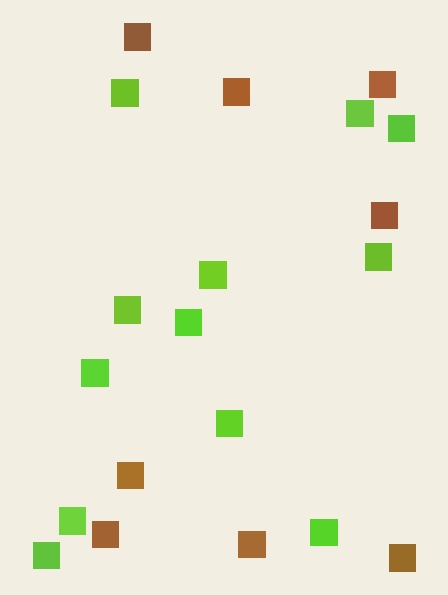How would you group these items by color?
There are 2 groups: one group of brown squares (8) and one group of lime squares (12).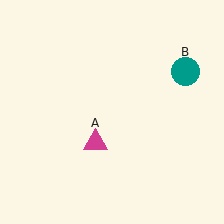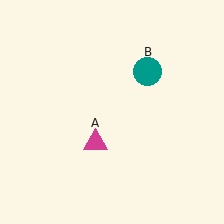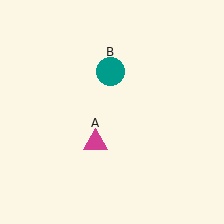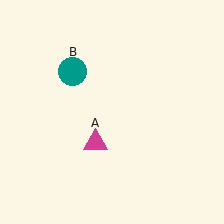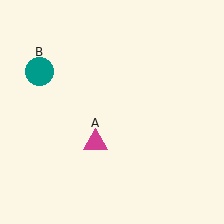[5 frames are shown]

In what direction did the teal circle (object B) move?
The teal circle (object B) moved left.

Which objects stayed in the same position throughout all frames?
Magenta triangle (object A) remained stationary.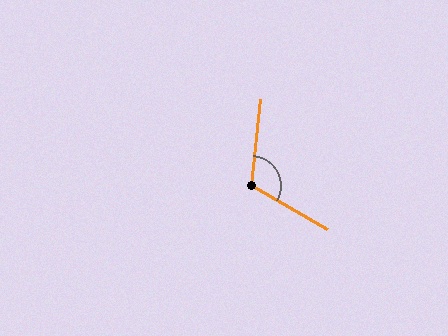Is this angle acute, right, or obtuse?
It is obtuse.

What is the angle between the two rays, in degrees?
Approximately 114 degrees.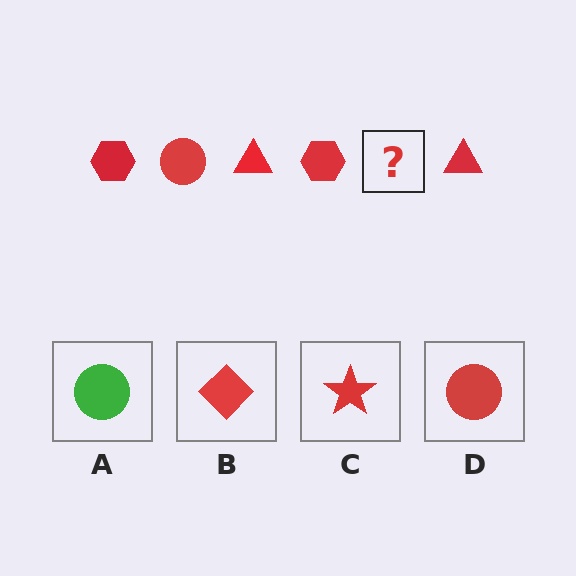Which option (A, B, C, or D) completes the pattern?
D.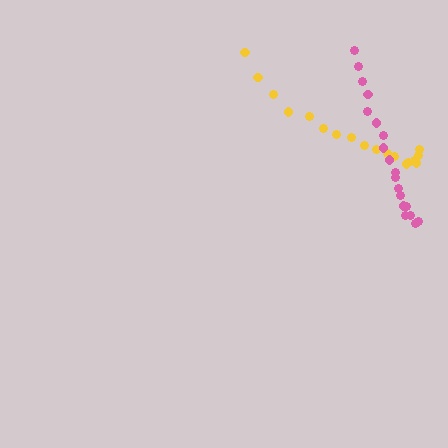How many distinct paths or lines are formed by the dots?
There are 2 distinct paths.